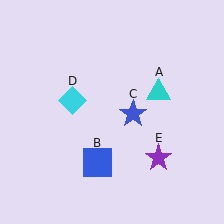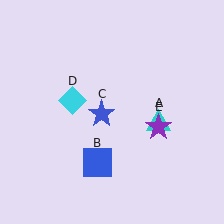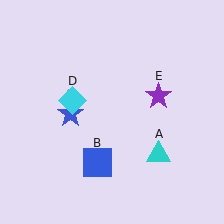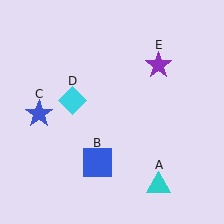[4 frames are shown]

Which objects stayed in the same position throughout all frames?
Blue square (object B) and cyan diamond (object D) remained stationary.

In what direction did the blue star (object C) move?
The blue star (object C) moved left.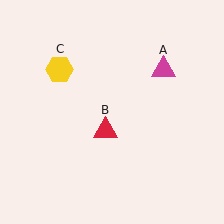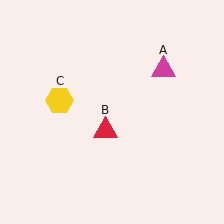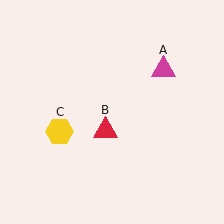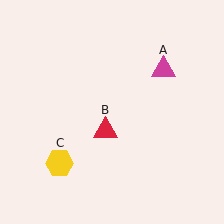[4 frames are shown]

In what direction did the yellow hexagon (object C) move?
The yellow hexagon (object C) moved down.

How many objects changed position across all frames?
1 object changed position: yellow hexagon (object C).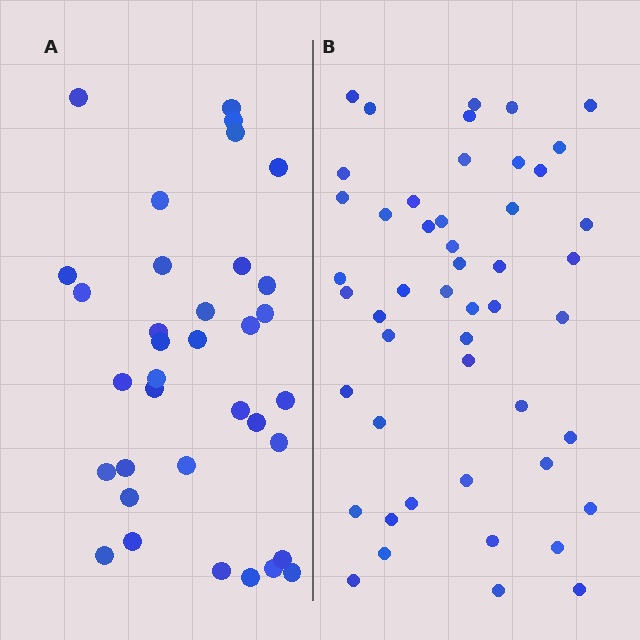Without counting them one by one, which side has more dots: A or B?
Region B (the right region) has more dots.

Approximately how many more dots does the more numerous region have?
Region B has approximately 15 more dots than region A.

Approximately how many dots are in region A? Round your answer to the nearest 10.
About 40 dots. (The exact count is 35, which rounds to 40.)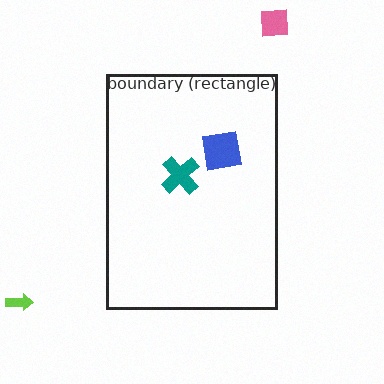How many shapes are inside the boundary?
2 inside, 2 outside.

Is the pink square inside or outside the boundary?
Outside.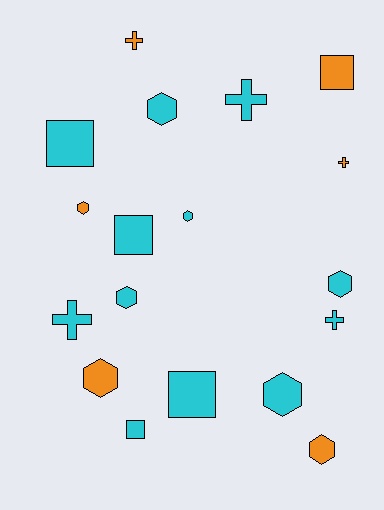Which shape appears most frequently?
Hexagon, with 8 objects.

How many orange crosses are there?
There are 2 orange crosses.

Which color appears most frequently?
Cyan, with 12 objects.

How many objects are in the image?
There are 18 objects.